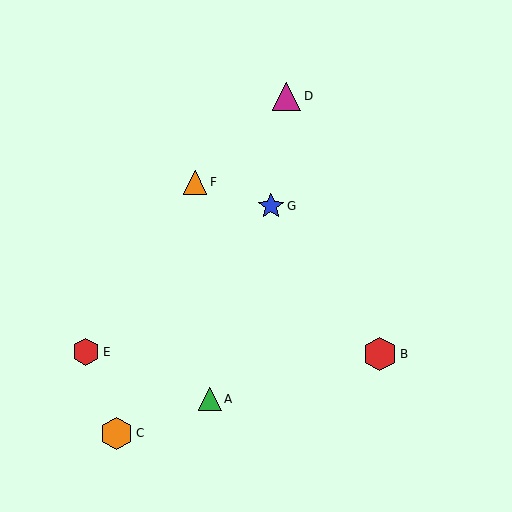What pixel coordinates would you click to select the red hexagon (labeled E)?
Click at (86, 352) to select the red hexagon E.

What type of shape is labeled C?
Shape C is an orange hexagon.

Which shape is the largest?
The red hexagon (labeled B) is the largest.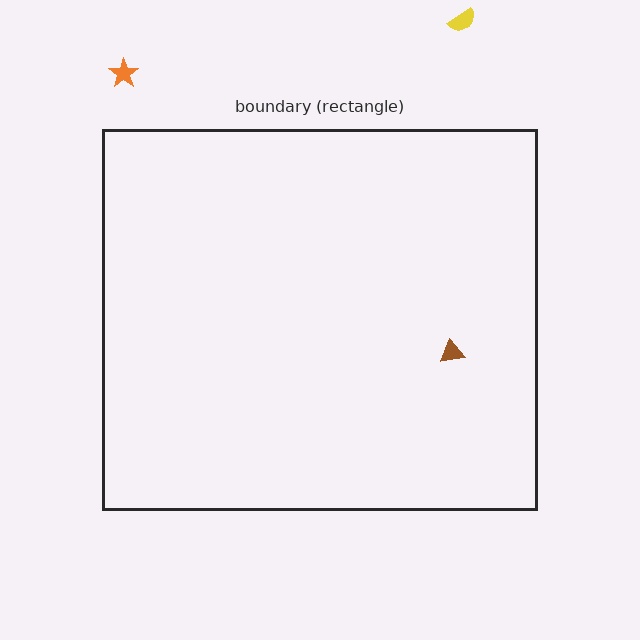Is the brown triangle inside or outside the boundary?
Inside.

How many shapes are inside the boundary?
1 inside, 2 outside.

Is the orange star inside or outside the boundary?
Outside.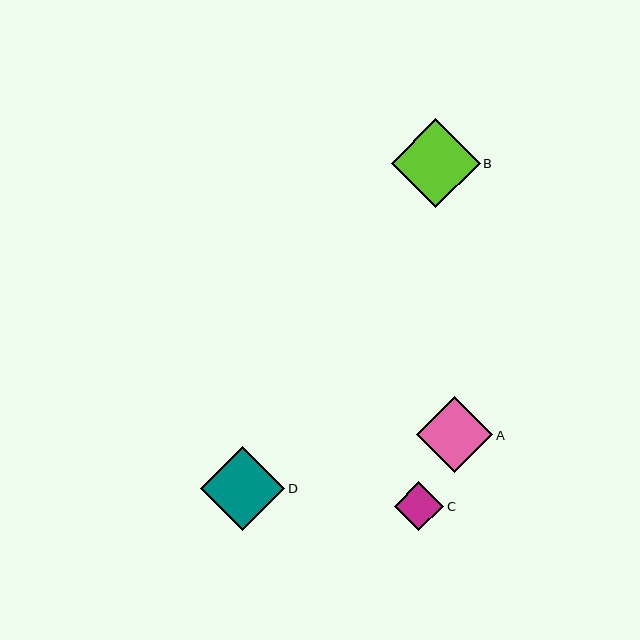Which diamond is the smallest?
Diamond C is the smallest with a size of approximately 49 pixels.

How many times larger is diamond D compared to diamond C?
Diamond D is approximately 1.7 times the size of diamond C.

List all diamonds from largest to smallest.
From largest to smallest: B, D, A, C.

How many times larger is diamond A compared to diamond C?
Diamond A is approximately 1.6 times the size of diamond C.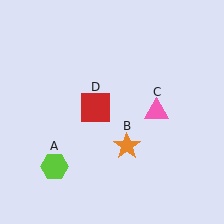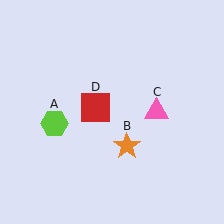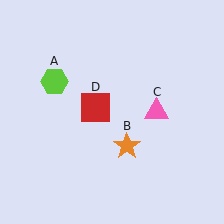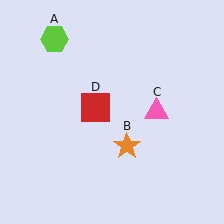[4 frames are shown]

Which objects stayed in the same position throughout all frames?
Orange star (object B) and pink triangle (object C) and red square (object D) remained stationary.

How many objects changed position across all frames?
1 object changed position: lime hexagon (object A).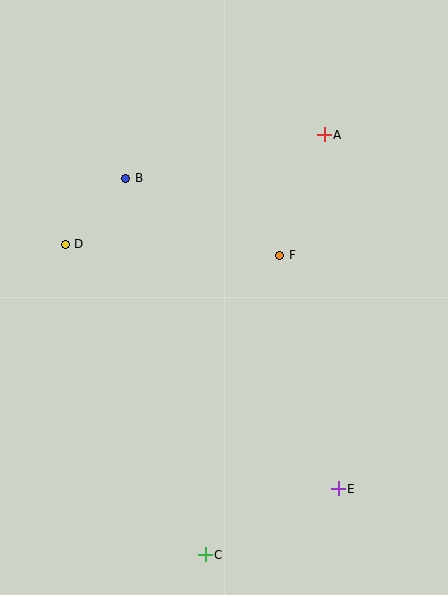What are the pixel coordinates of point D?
Point D is at (65, 244).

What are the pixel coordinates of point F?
Point F is at (280, 255).